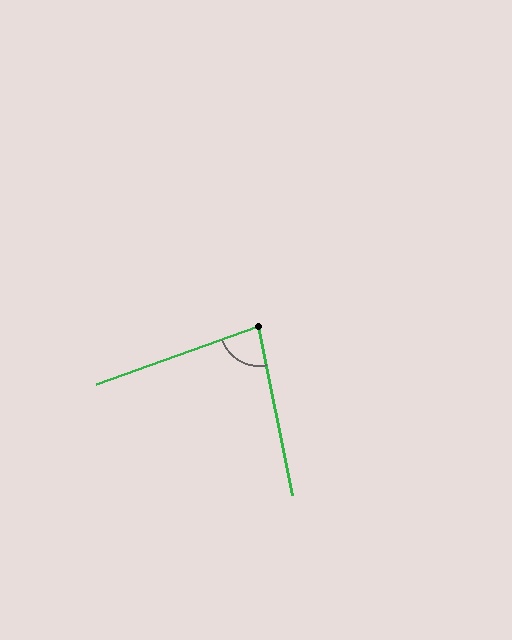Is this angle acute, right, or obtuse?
It is acute.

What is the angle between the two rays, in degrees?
Approximately 82 degrees.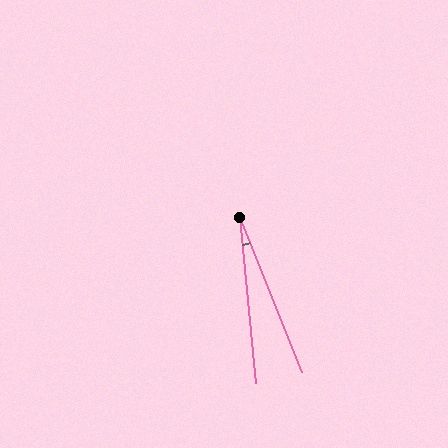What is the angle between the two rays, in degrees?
Approximately 16 degrees.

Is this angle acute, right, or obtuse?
It is acute.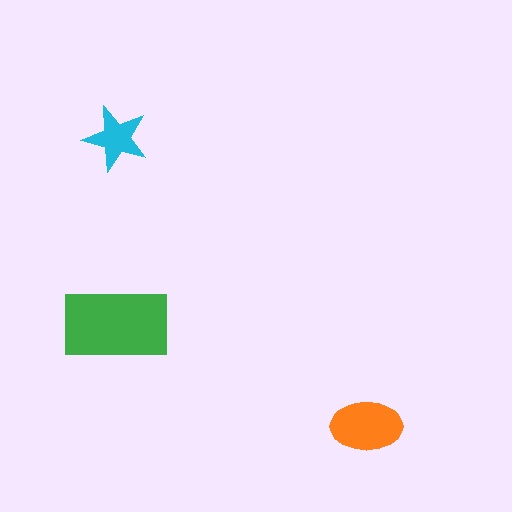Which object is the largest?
The green rectangle.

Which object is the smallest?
The cyan star.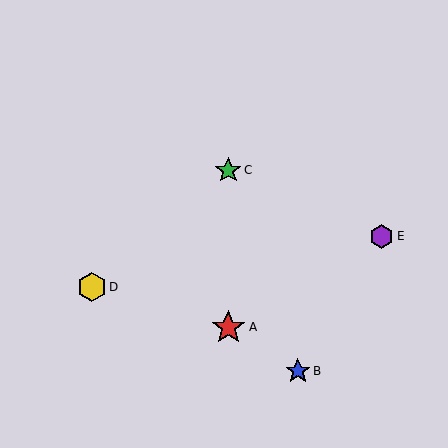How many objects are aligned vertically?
2 objects (A, C) are aligned vertically.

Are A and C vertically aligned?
Yes, both are at x≈228.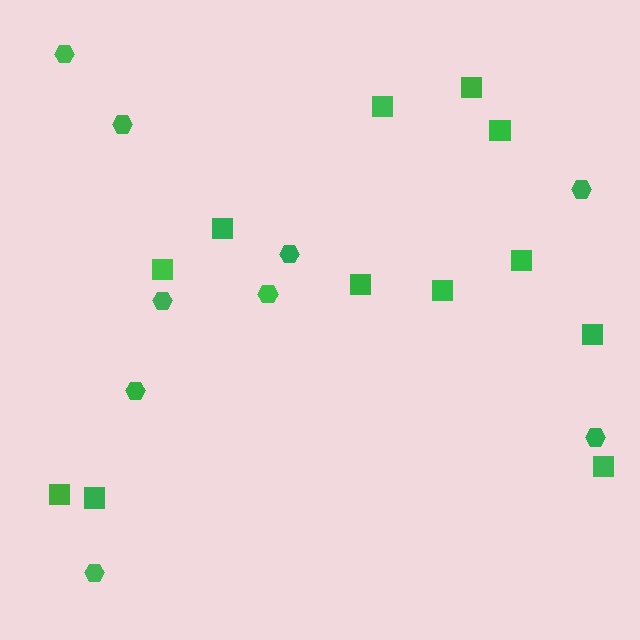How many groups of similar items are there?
There are 2 groups: one group of hexagons (9) and one group of squares (12).